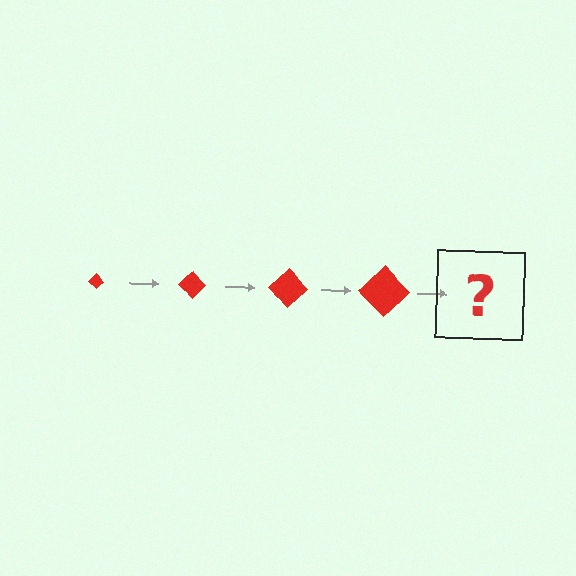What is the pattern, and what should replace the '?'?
The pattern is that the diamond gets progressively larger each step. The '?' should be a red diamond, larger than the previous one.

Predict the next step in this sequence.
The next step is a red diamond, larger than the previous one.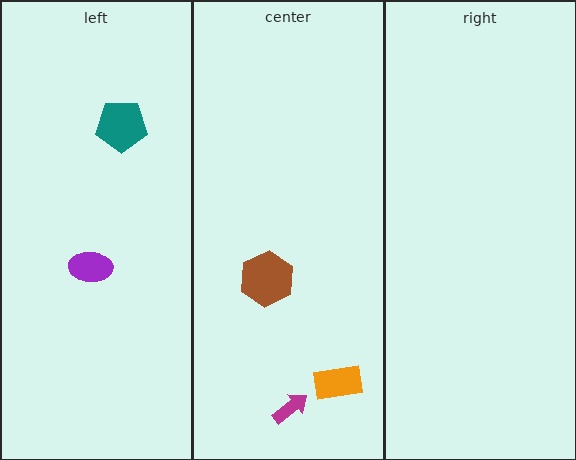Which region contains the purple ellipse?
The left region.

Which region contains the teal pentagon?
The left region.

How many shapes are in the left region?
2.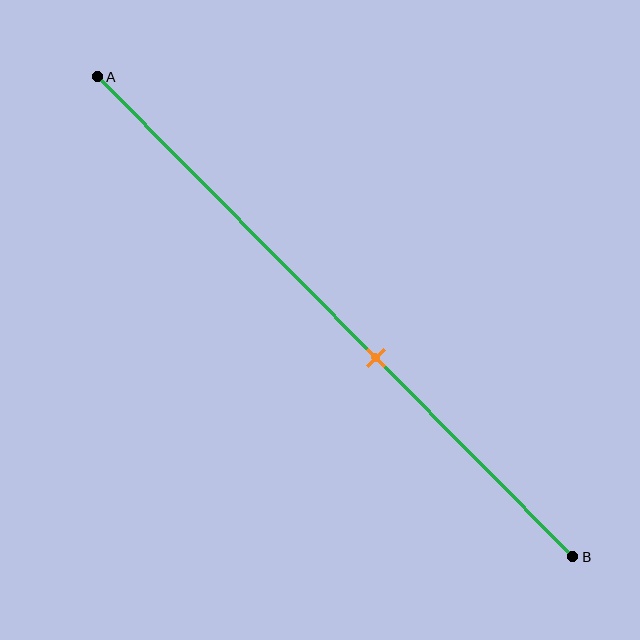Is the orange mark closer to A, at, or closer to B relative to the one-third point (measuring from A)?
The orange mark is closer to point B than the one-third point of segment AB.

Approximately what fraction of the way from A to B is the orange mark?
The orange mark is approximately 60% of the way from A to B.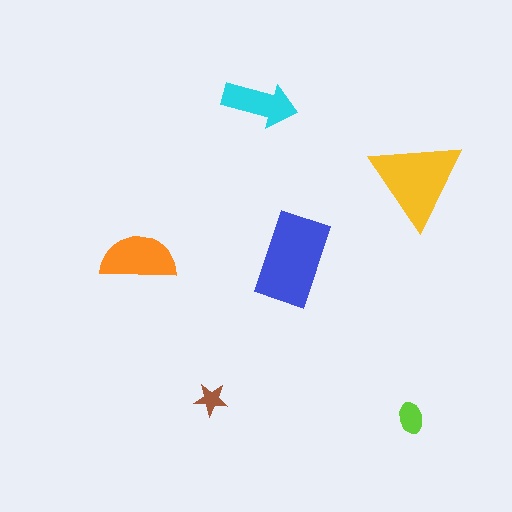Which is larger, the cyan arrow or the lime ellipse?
The cyan arrow.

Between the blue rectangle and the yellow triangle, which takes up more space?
The blue rectangle.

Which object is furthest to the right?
The yellow triangle is rightmost.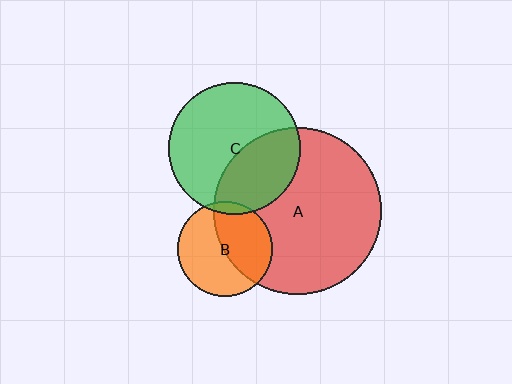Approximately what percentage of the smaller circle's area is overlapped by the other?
Approximately 45%.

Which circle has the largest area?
Circle A (red).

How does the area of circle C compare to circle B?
Approximately 1.9 times.